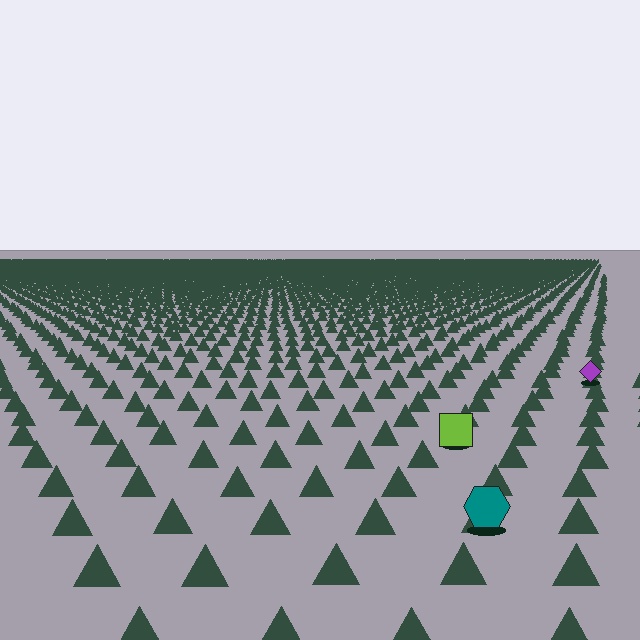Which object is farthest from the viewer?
The purple diamond is farthest from the viewer. It appears smaller and the ground texture around it is denser.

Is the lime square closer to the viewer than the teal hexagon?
No. The teal hexagon is closer — you can tell from the texture gradient: the ground texture is coarser near it.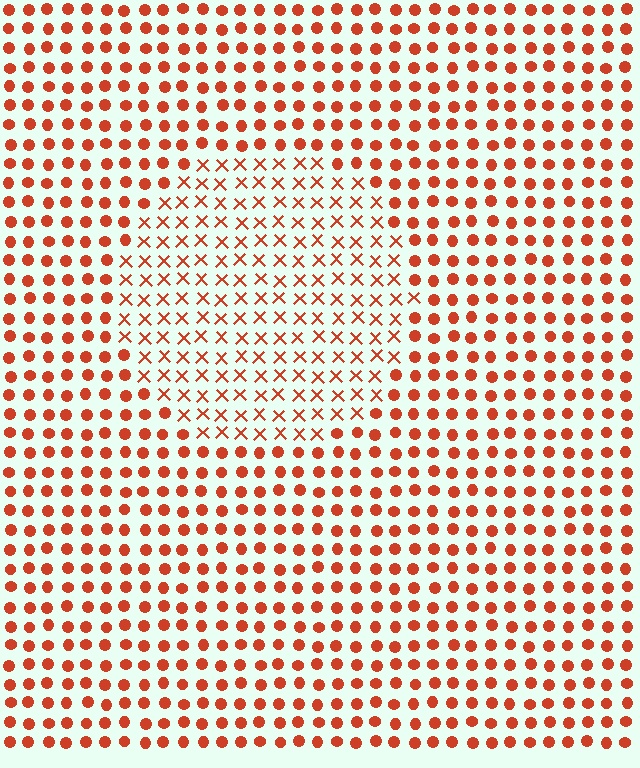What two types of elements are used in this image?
The image uses X marks inside the circle region and circles outside it.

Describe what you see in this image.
The image is filled with small red elements arranged in a uniform grid. A circle-shaped region contains X marks, while the surrounding area contains circles. The boundary is defined purely by the change in element shape.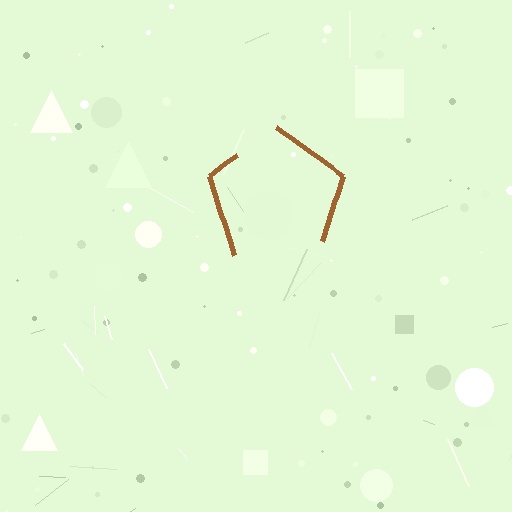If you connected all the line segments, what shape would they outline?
They would outline a pentagon.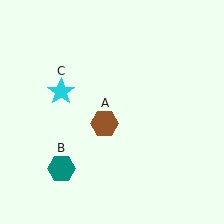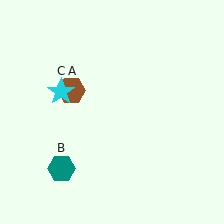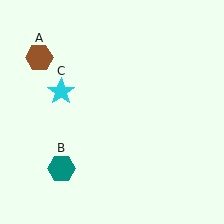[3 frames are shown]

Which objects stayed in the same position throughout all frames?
Teal hexagon (object B) and cyan star (object C) remained stationary.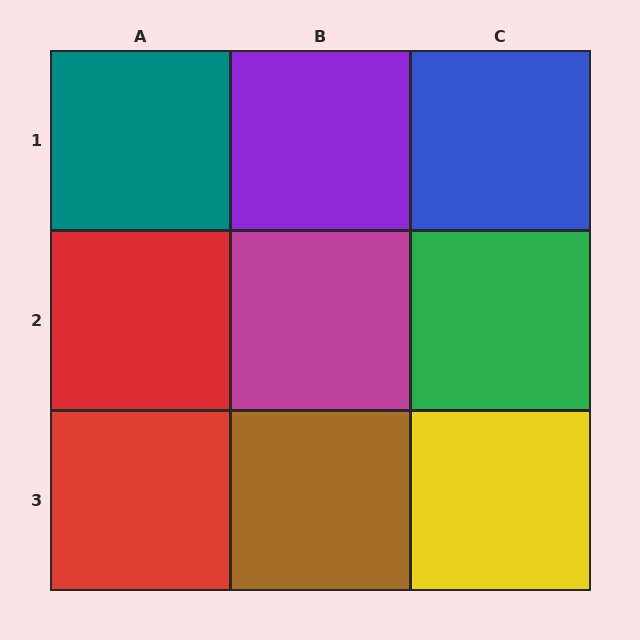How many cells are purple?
1 cell is purple.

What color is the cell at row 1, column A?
Teal.